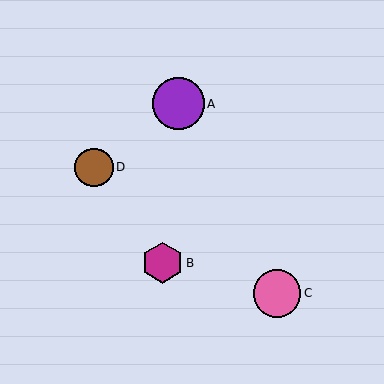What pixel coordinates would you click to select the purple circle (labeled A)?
Click at (178, 104) to select the purple circle A.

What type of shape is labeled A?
Shape A is a purple circle.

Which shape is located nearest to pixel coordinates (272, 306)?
The pink circle (labeled C) at (277, 293) is nearest to that location.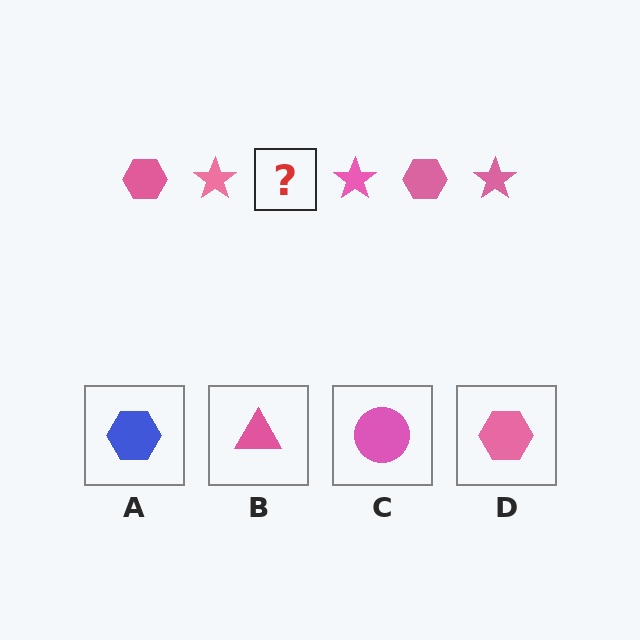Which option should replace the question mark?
Option D.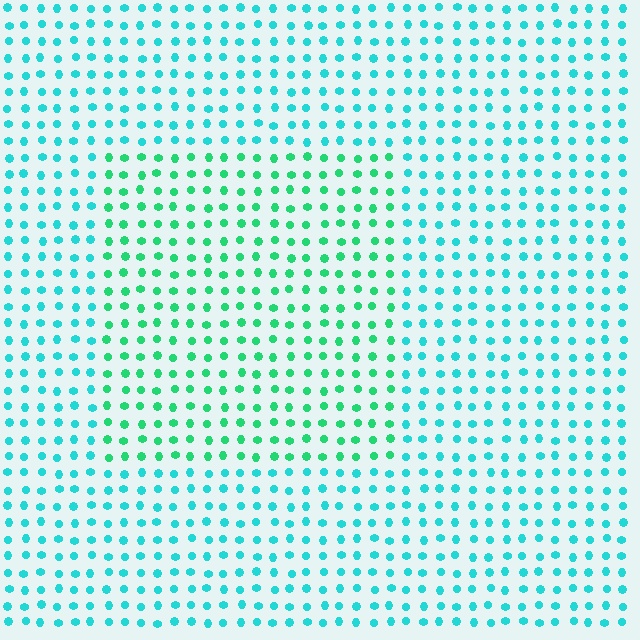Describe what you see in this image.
The image is filled with small cyan elements in a uniform arrangement. A rectangle-shaped region is visible where the elements are tinted to a slightly different hue, forming a subtle color boundary.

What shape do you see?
I see a rectangle.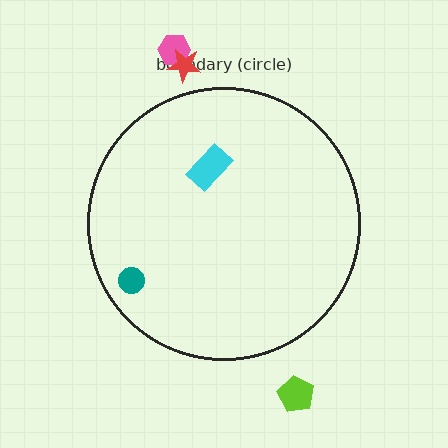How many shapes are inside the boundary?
2 inside, 3 outside.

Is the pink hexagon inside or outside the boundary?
Outside.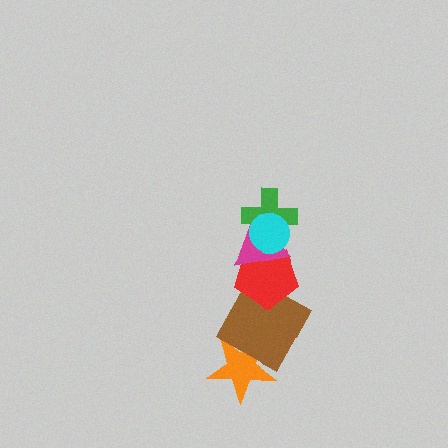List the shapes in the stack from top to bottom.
From top to bottom: the cyan circle, the green cross, the magenta triangle, the red pentagon, the brown square, the orange star.